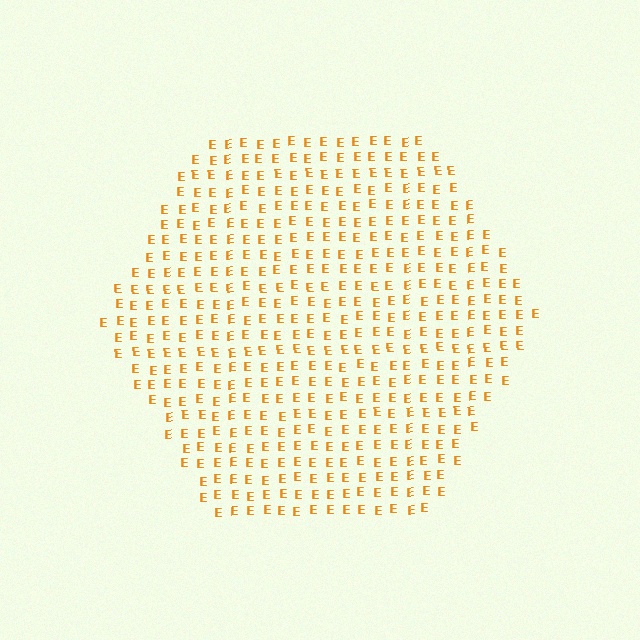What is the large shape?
The large shape is a hexagon.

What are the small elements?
The small elements are letter E's.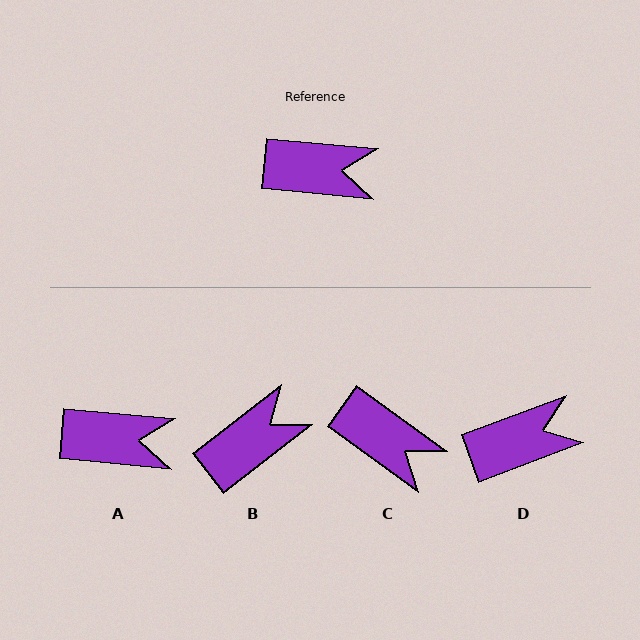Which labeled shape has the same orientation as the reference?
A.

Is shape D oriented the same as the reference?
No, it is off by about 26 degrees.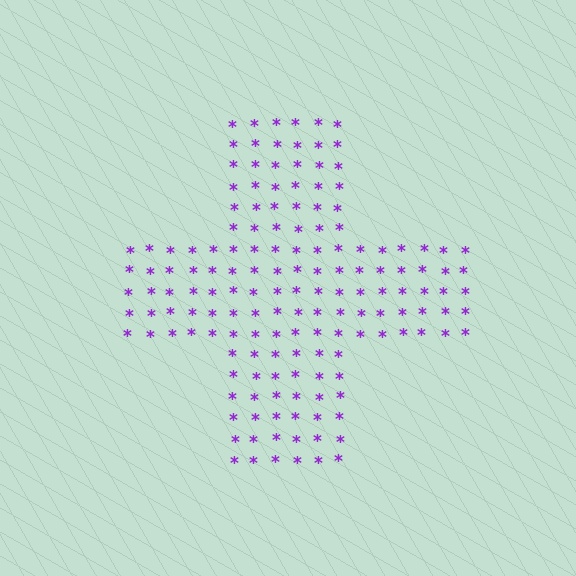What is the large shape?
The large shape is a cross.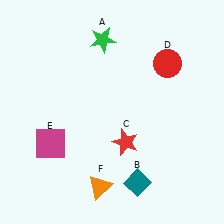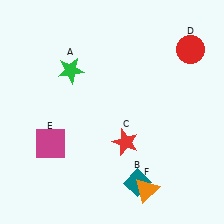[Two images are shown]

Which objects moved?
The objects that moved are: the green star (A), the red circle (D), the orange triangle (F).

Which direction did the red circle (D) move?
The red circle (D) moved right.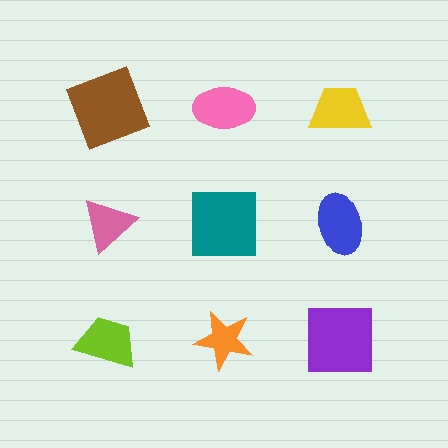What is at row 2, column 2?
A teal square.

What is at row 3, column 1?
A lime trapezoid.